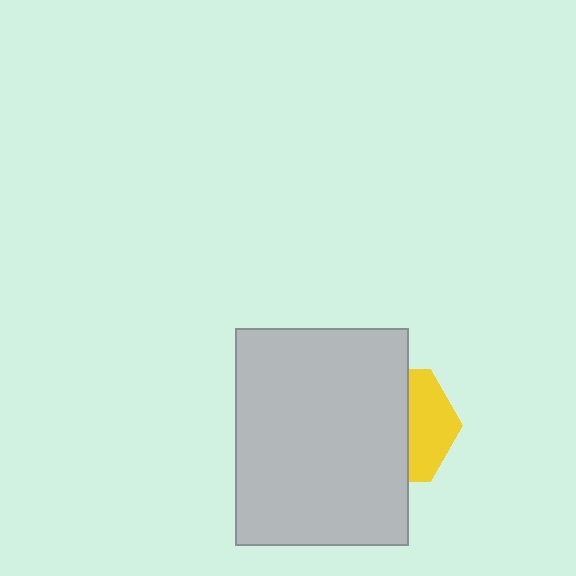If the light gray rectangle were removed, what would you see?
You would see the complete yellow hexagon.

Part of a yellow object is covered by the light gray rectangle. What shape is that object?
It is a hexagon.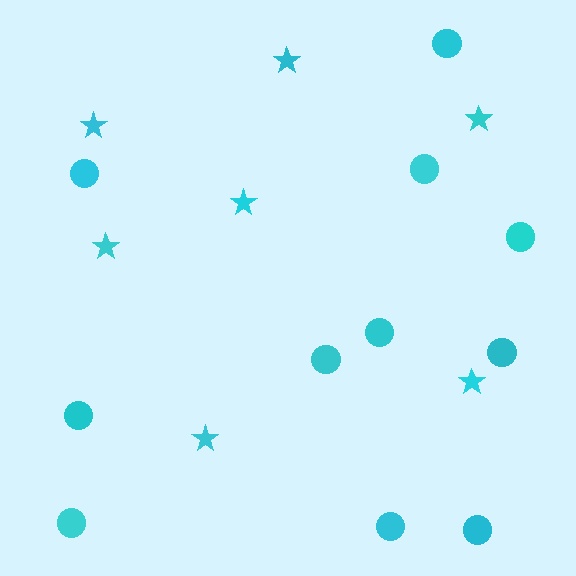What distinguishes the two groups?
There are 2 groups: one group of circles (11) and one group of stars (7).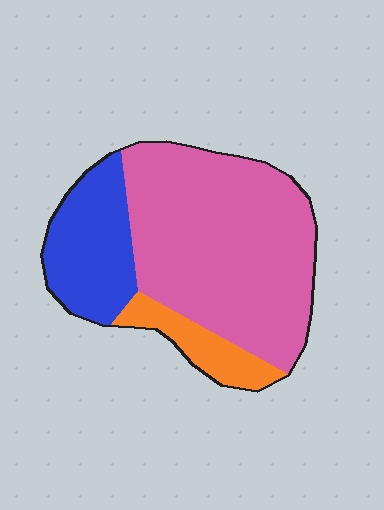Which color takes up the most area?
Pink, at roughly 65%.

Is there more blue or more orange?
Blue.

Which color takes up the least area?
Orange, at roughly 10%.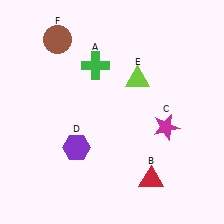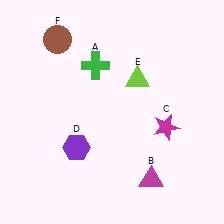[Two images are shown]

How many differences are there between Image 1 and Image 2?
There is 1 difference between the two images.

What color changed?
The triangle (B) changed from red in Image 1 to magenta in Image 2.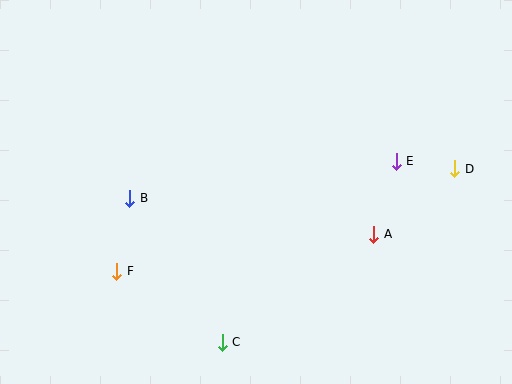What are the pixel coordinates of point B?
Point B is at (130, 198).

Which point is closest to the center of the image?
Point A at (374, 234) is closest to the center.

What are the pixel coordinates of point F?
Point F is at (117, 271).